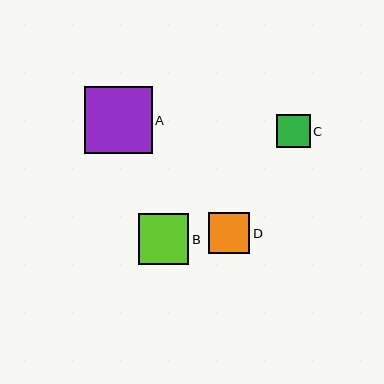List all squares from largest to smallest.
From largest to smallest: A, B, D, C.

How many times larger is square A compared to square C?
Square A is approximately 2.0 times the size of square C.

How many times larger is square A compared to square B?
Square A is approximately 1.3 times the size of square B.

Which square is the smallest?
Square C is the smallest with a size of approximately 33 pixels.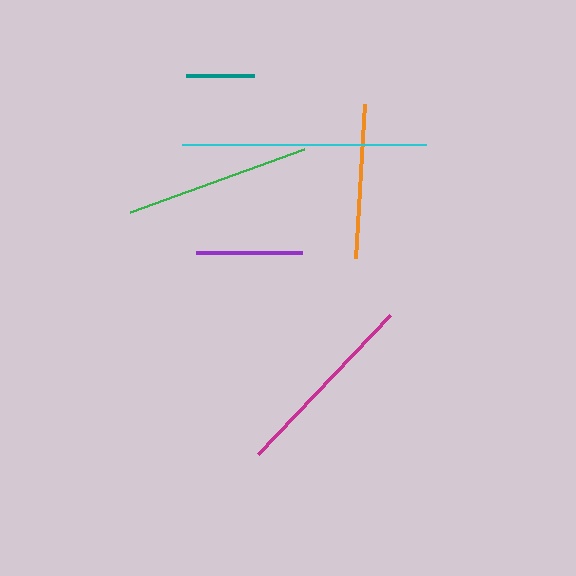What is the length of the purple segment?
The purple segment is approximately 106 pixels long.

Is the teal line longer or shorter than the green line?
The green line is longer than the teal line.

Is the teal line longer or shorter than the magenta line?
The magenta line is longer than the teal line.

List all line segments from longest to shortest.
From longest to shortest: cyan, magenta, green, orange, purple, teal.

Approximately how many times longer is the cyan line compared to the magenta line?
The cyan line is approximately 1.3 times the length of the magenta line.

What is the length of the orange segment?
The orange segment is approximately 154 pixels long.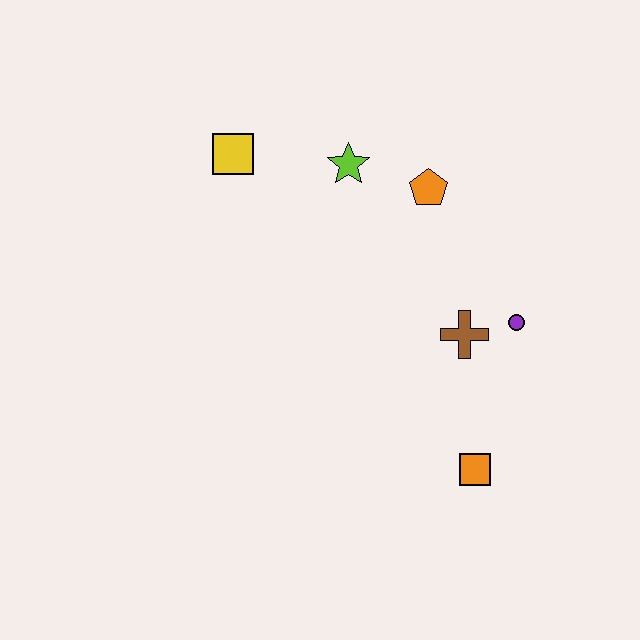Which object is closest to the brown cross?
The purple circle is closest to the brown cross.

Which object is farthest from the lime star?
The orange square is farthest from the lime star.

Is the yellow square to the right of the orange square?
No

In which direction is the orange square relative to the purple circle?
The orange square is below the purple circle.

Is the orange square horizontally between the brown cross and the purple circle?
Yes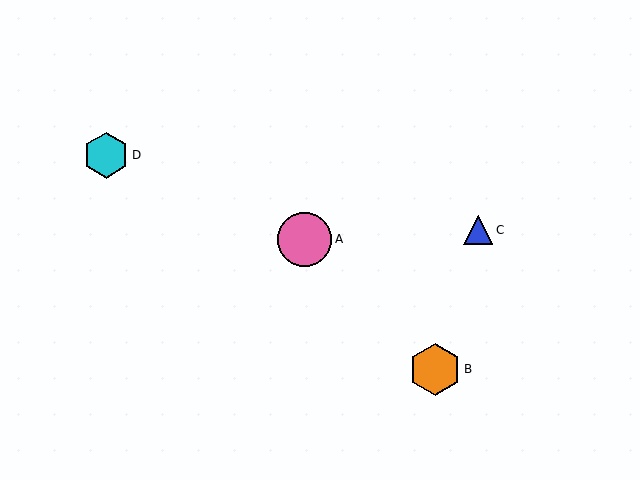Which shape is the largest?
The pink circle (labeled A) is the largest.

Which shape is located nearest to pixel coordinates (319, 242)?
The pink circle (labeled A) at (305, 239) is nearest to that location.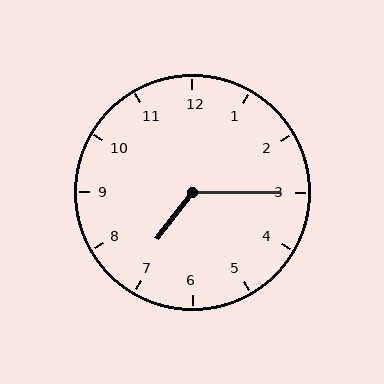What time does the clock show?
7:15.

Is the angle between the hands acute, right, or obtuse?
It is obtuse.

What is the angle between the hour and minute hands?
Approximately 128 degrees.